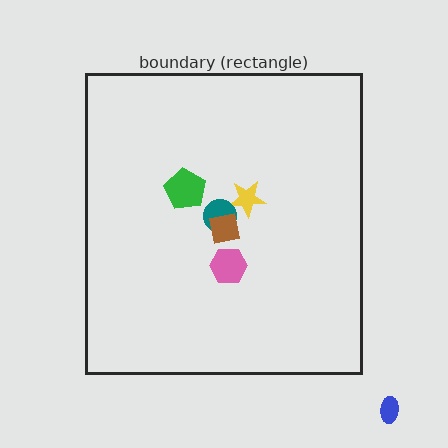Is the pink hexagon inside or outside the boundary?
Inside.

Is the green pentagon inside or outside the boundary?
Inside.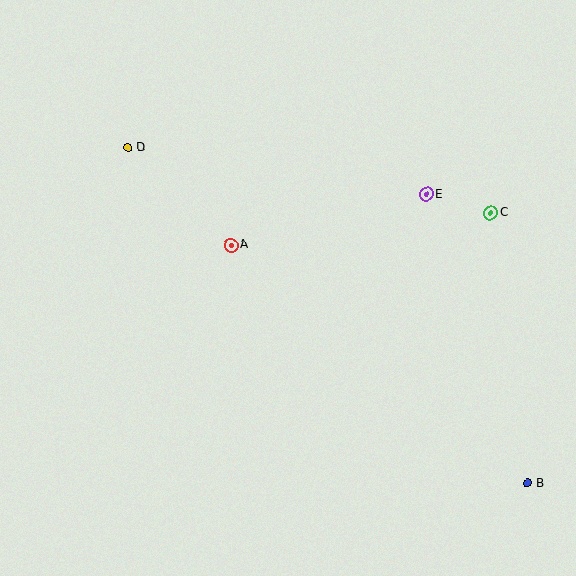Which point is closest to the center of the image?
Point A at (231, 245) is closest to the center.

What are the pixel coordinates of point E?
Point E is at (426, 194).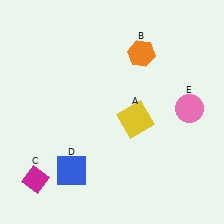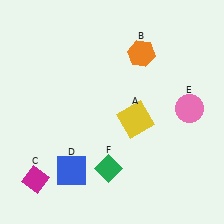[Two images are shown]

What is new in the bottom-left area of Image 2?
A green diamond (F) was added in the bottom-left area of Image 2.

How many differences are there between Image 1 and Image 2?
There is 1 difference between the two images.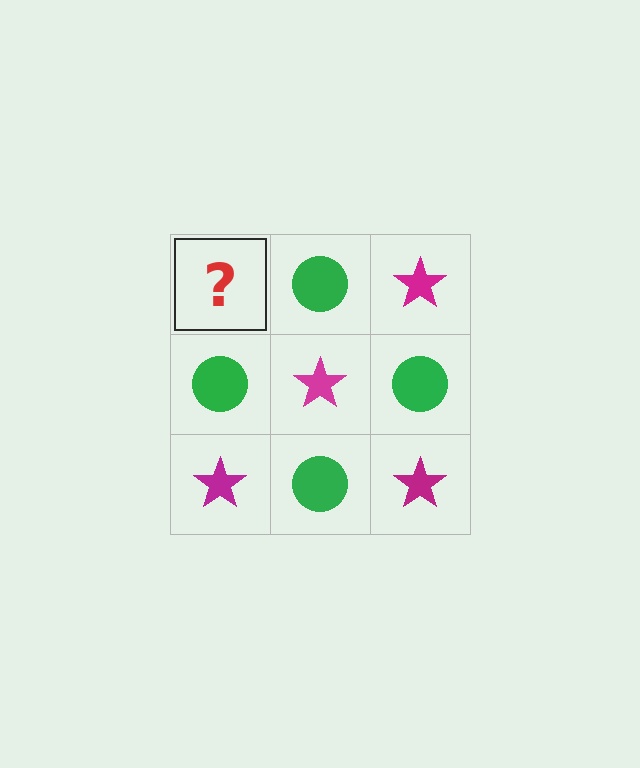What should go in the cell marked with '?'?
The missing cell should contain a magenta star.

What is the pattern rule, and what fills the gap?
The rule is that it alternates magenta star and green circle in a checkerboard pattern. The gap should be filled with a magenta star.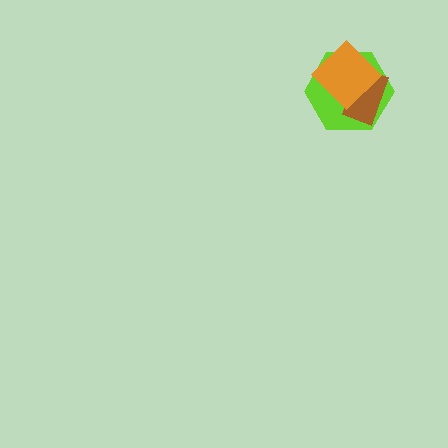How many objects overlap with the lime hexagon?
2 objects overlap with the lime hexagon.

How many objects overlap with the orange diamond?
2 objects overlap with the orange diamond.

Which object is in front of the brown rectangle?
The orange diamond is in front of the brown rectangle.